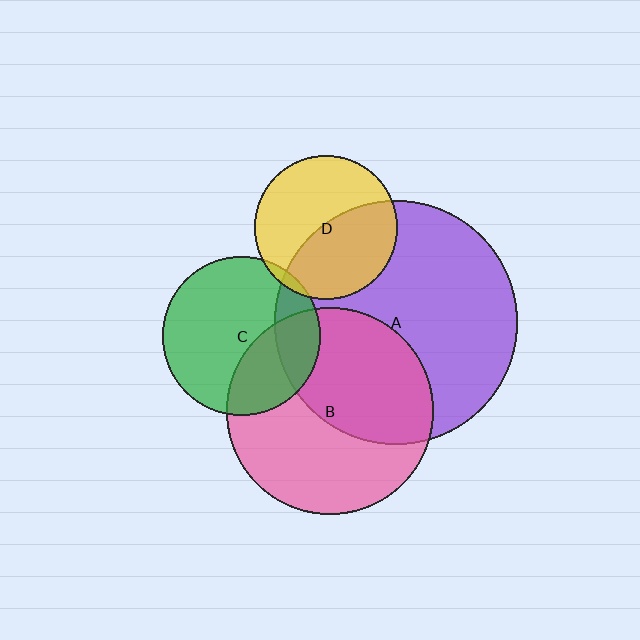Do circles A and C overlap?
Yes.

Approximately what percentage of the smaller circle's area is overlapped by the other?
Approximately 20%.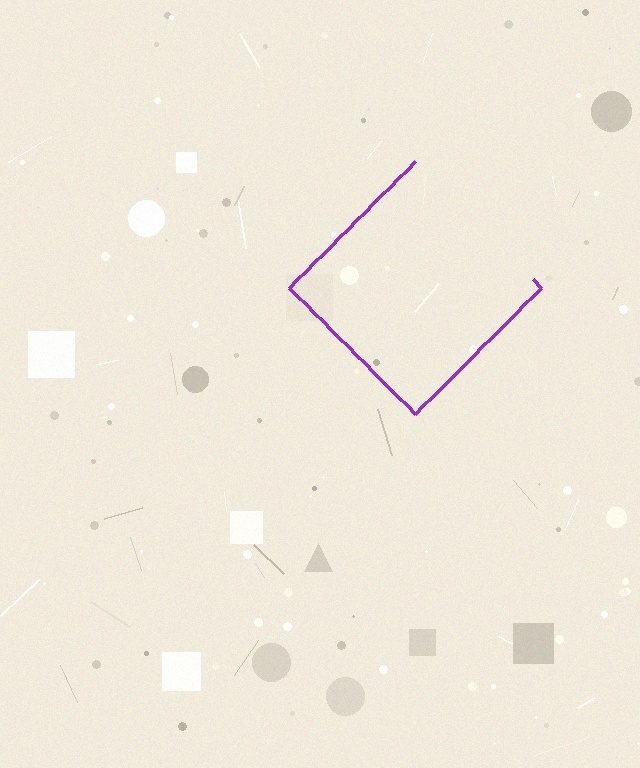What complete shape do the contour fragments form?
The contour fragments form a diamond.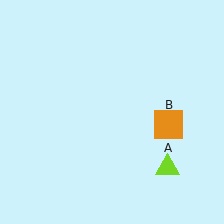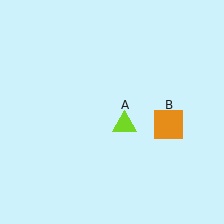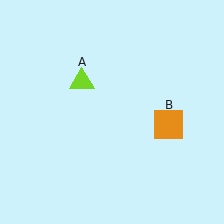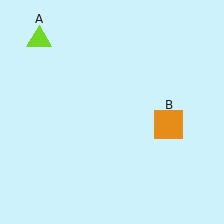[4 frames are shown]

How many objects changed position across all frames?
1 object changed position: lime triangle (object A).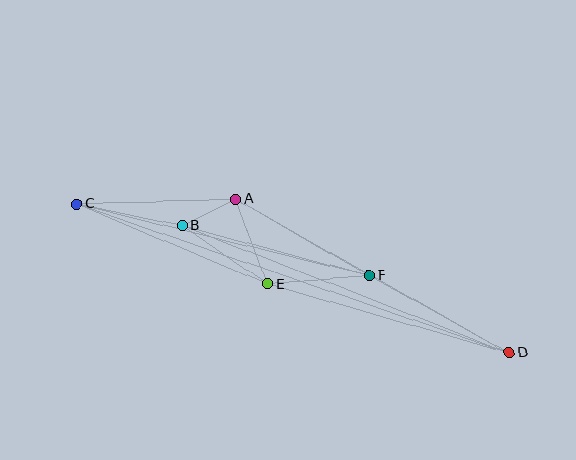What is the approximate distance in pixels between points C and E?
The distance between C and E is approximately 207 pixels.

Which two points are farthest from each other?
Points C and D are farthest from each other.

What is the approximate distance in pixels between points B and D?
The distance between B and D is approximately 351 pixels.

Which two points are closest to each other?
Points A and B are closest to each other.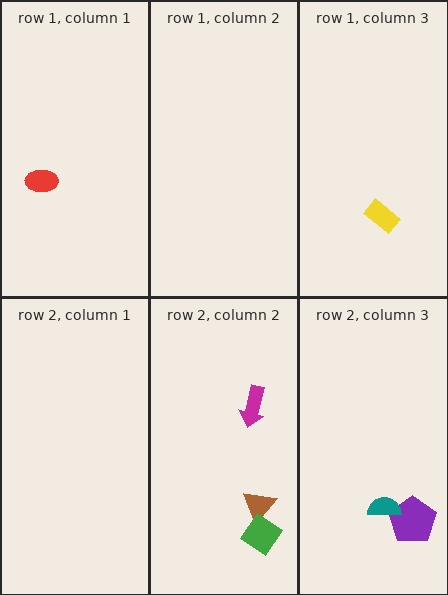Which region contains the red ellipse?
The row 1, column 1 region.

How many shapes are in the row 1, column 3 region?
1.